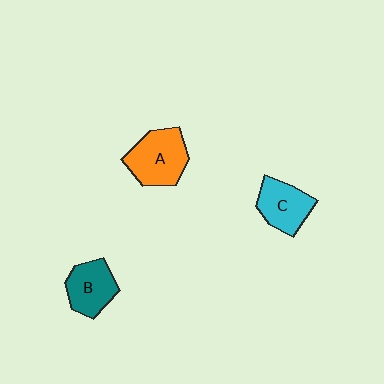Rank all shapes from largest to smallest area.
From largest to smallest: A (orange), C (cyan), B (teal).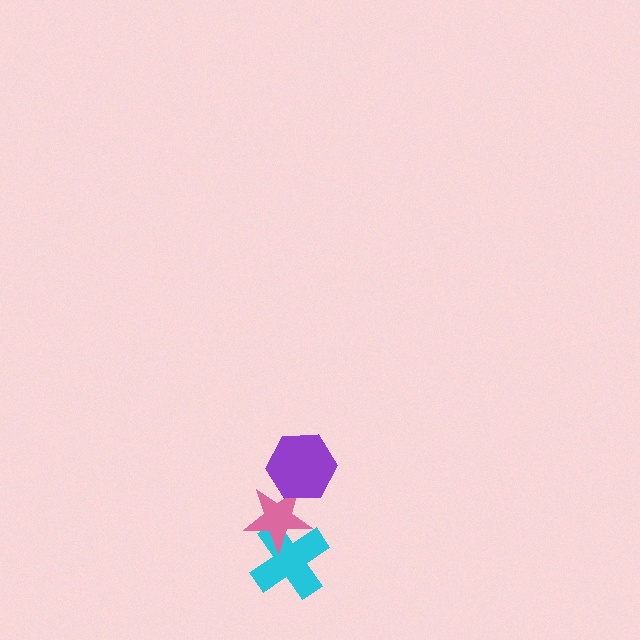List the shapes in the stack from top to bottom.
From top to bottom: the purple hexagon, the pink star, the cyan cross.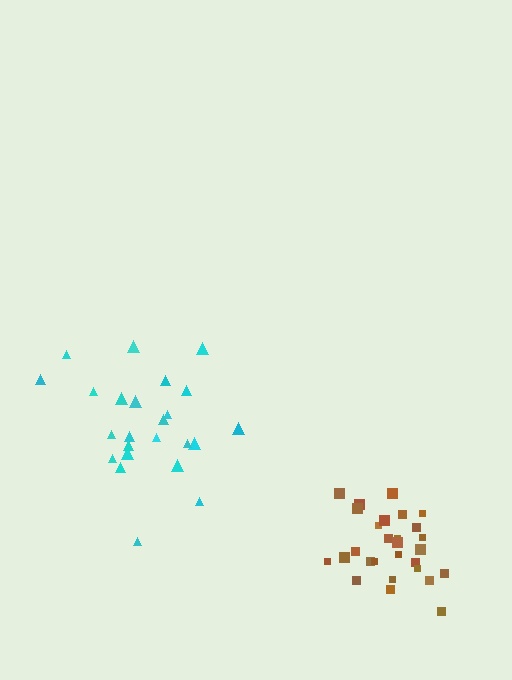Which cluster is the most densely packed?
Brown.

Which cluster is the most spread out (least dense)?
Cyan.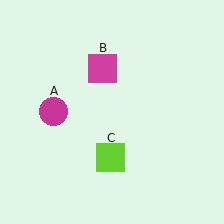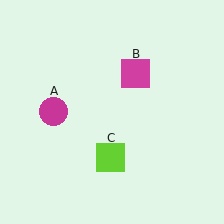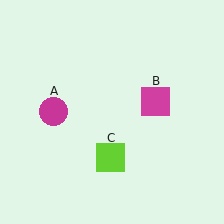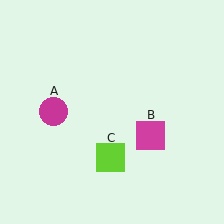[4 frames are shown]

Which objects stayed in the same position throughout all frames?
Magenta circle (object A) and lime square (object C) remained stationary.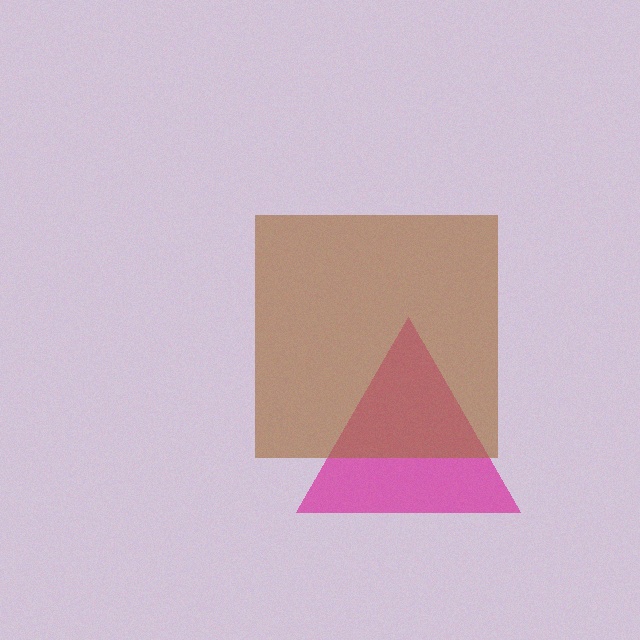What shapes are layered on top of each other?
The layered shapes are: a magenta triangle, a brown square.